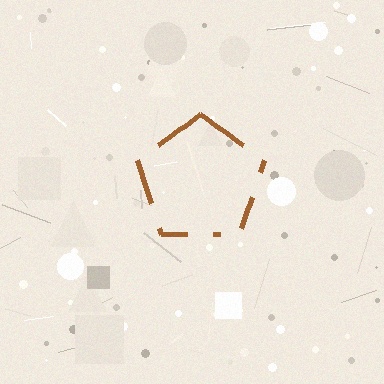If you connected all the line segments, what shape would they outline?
They would outline a pentagon.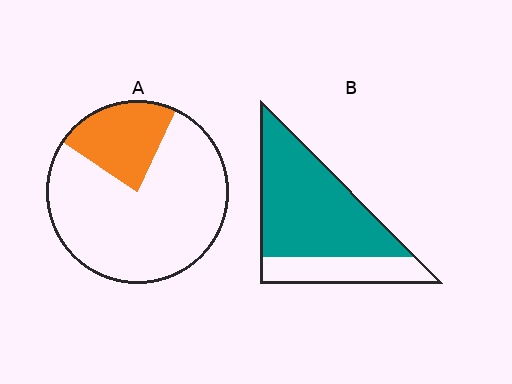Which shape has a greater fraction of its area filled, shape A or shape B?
Shape B.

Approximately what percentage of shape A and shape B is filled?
A is approximately 25% and B is approximately 75%.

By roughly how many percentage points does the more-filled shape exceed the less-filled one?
By roughly 50 percentage points (B over A).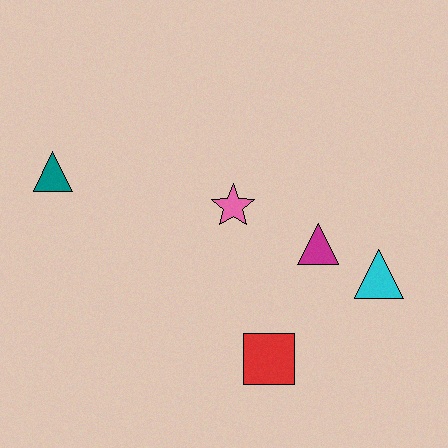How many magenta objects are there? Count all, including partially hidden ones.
There is 1 magenta object.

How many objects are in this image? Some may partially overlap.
There are 5 objects.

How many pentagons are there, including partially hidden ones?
There are no pentagons.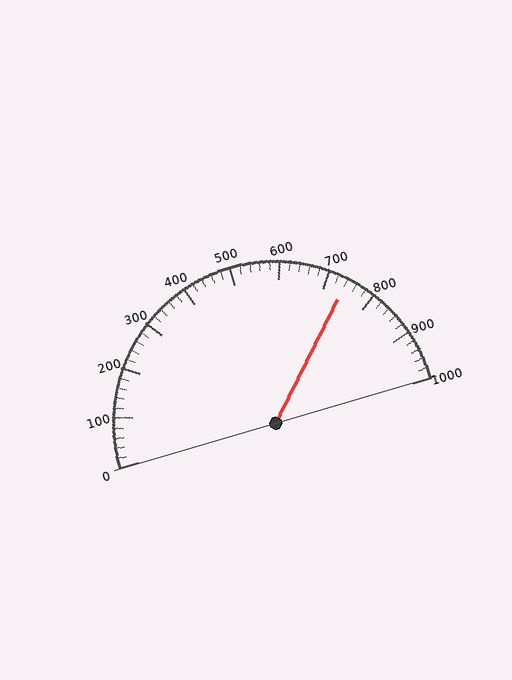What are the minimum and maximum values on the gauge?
The gauge ranges from 0 to 1000.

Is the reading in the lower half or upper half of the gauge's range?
The reading is in the upper half of the range (0 to 1000).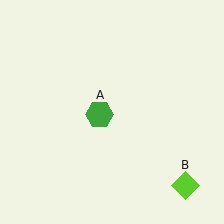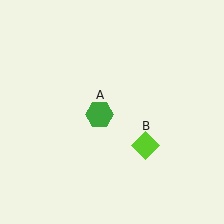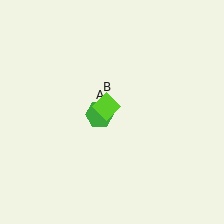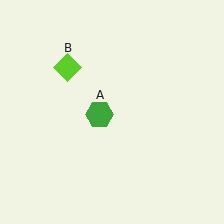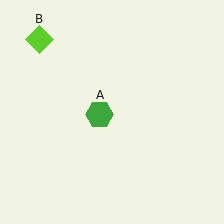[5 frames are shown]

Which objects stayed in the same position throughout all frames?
Green hexagon (object A) remained stationary.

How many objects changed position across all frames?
1 object changed position: lime diamond (object B).